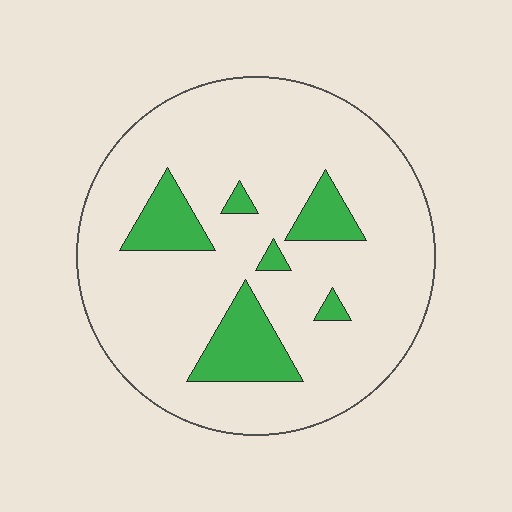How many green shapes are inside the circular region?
6.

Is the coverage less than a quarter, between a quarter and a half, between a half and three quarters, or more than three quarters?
Less than a quarter.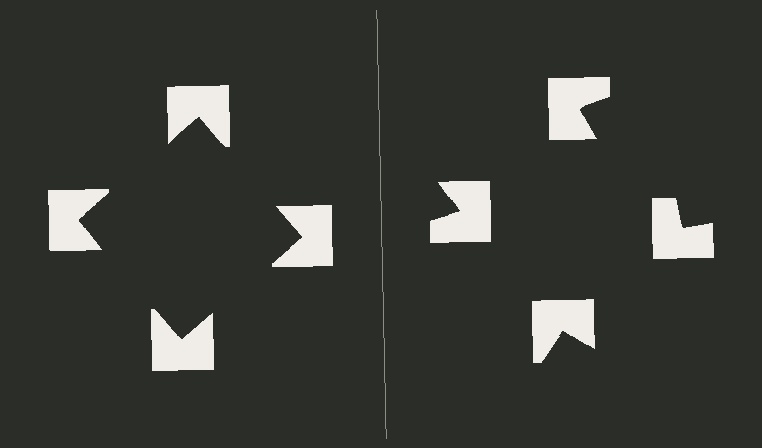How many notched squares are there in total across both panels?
8 — 4 on each side.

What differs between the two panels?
The notched squares are positioned identically on both sides; only the wedge orientations differ. On the left they align to a square; on the right they are misaligned.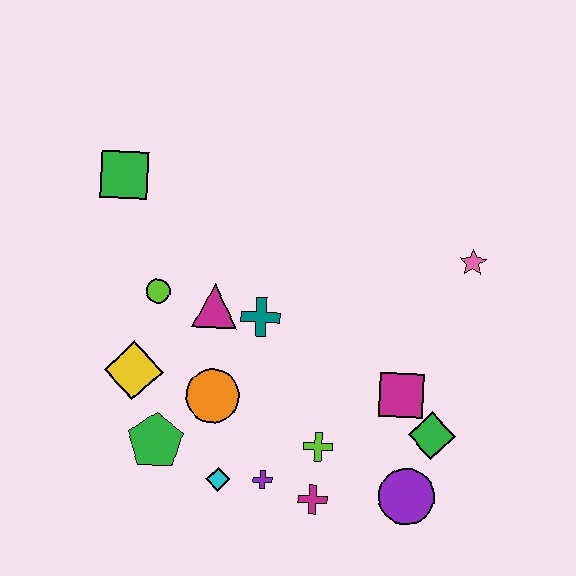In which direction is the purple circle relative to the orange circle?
The purple circle is to the right of the orange circle.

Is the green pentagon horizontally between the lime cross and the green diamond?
No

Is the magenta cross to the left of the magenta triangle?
No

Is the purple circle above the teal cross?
No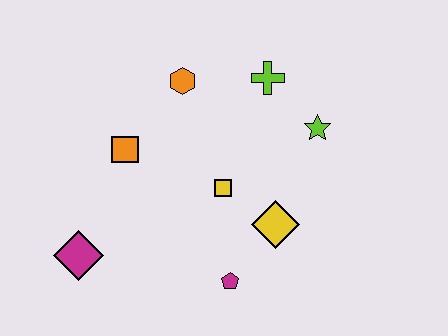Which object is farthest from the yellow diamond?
The magenta diamond is farthest from the yellow diamond.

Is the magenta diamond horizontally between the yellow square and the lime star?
No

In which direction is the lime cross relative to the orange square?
The lime cross is to the right of the orange square.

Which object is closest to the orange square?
The orange hexagon is closest to the orange square.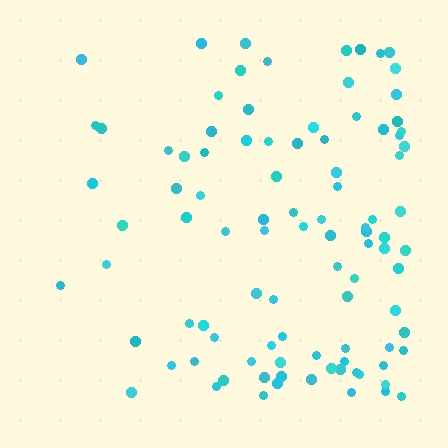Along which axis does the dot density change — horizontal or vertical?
Horizontal.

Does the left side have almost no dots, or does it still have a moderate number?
Still a moderate number, just noticeably fewer than the right.